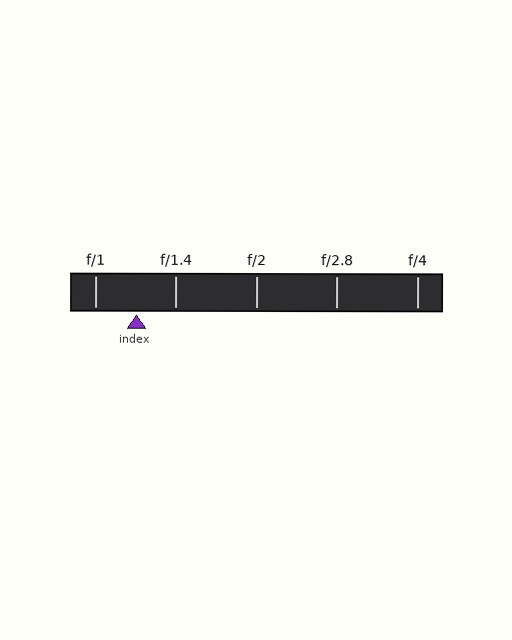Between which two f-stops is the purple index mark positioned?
The index mark is between f/1 and f/1.4.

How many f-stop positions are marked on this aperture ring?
There are 5 f-stop positions marked.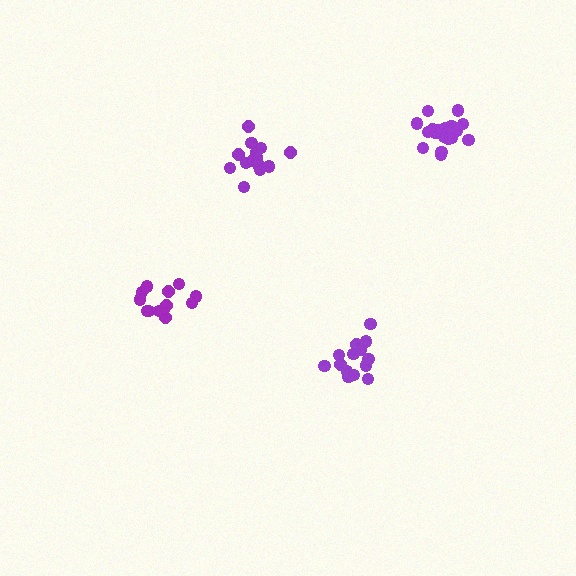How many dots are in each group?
Group 1: 14 dots, Group 2: 19 dots, Group 3: 17 dots, Group 4: 13 dots (63 total).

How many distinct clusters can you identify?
There are 4 distinct clusters.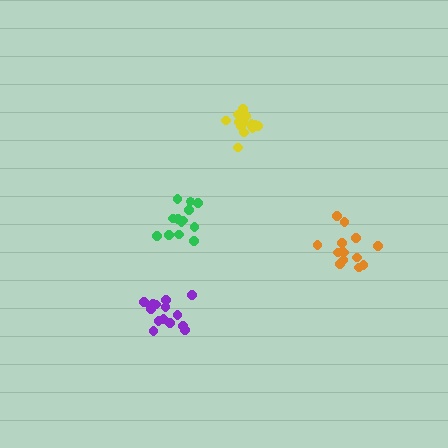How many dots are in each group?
Group 1: 14 dots, Group 2: 15 dots, Group 3: 14 dots, Group 4: 14 dots (57 total).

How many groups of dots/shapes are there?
There are 4 groups.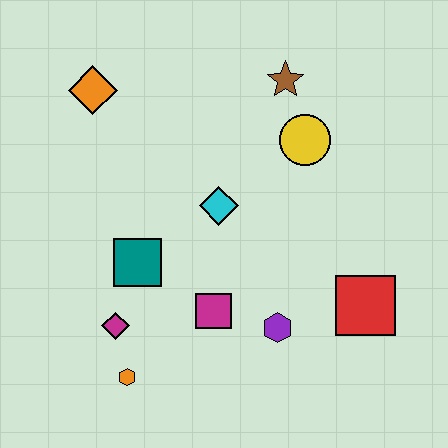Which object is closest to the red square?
The purple hexagon is closest to the red square.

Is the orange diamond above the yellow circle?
Yes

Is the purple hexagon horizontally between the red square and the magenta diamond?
Yes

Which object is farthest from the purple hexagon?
The orange diamond is farthest from the purple hexagon.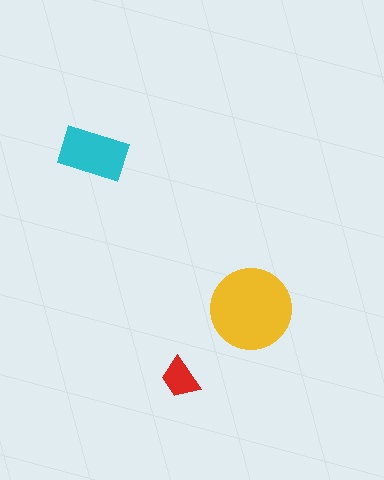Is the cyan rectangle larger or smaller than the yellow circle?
Smaller.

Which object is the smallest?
The red trapezoid.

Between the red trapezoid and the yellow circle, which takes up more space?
The yellow circle.